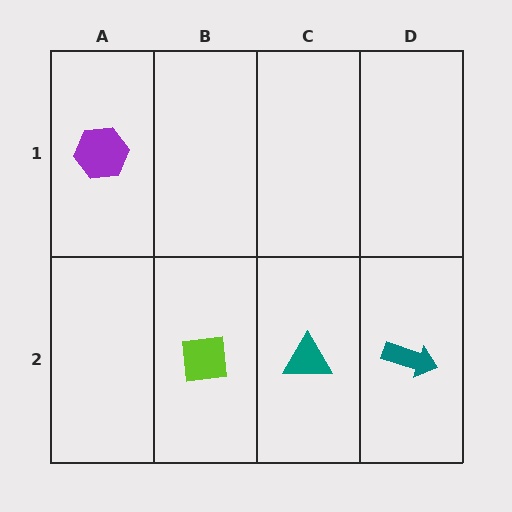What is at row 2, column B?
A lime square.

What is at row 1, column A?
A purple hexagon.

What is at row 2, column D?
A teal arrow.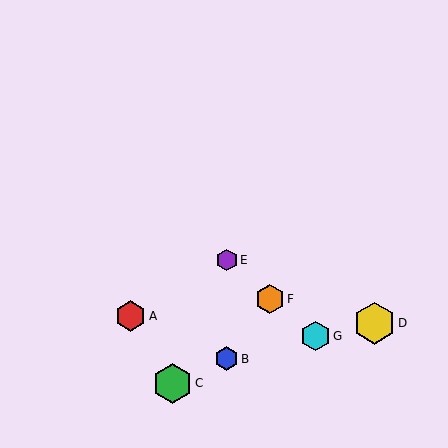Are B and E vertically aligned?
Yes, both are at x≈227.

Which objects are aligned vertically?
Objects B, E are aligned vertically.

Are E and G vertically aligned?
No, E is at x≈227 and G is at x≈315.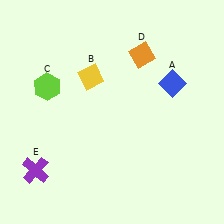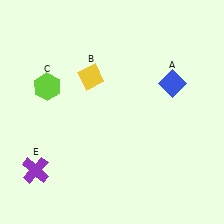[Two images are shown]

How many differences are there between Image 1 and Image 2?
There is 1 difference between the two images.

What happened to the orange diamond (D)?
The orange diamond (D) was removed in Image 2. It was in the top-right area of Image 1.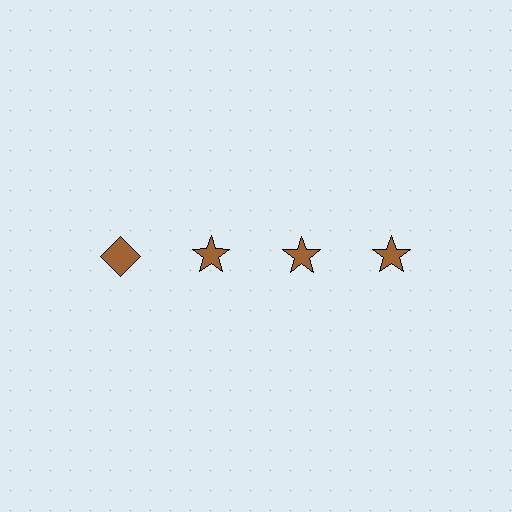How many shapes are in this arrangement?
There are 4 shapes arranged in a grid pattern.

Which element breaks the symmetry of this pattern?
The brown diamond in the top row, leftmost column breaks the symmetry. All other shapes are brown stars.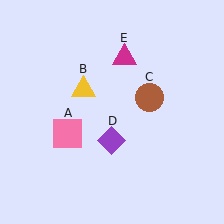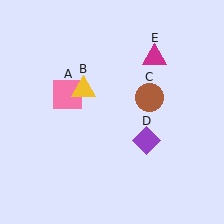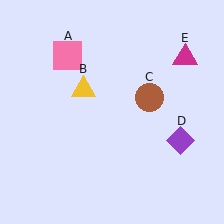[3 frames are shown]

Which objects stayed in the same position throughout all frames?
Yellow triangle (object B) and brown circle (object C) remained stationary.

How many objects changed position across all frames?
3 objects changed position: pink square (object A), purple diamond (object D), magenta triangle (object E).